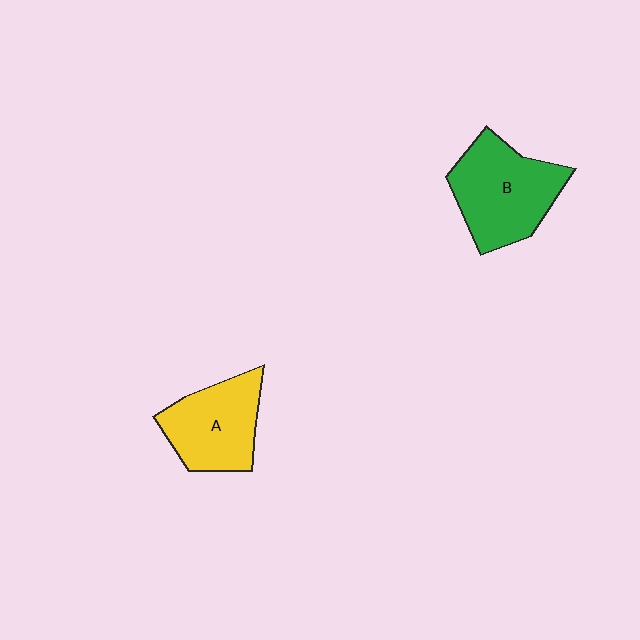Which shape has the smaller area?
Shape A (yellow).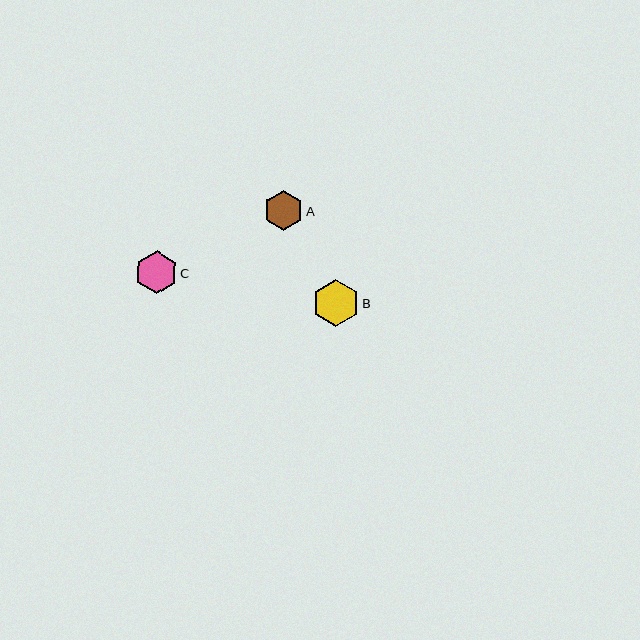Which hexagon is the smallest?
Hexagon A is the smallest with a size of approximately 39 pixels.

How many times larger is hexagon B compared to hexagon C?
Hexagon B is approximately 1.1 times the size of hexagon C.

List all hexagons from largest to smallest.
From largest to smallest: B, C, A.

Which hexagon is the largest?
Hexagon B is the largest with a size of approximately 47 pixels.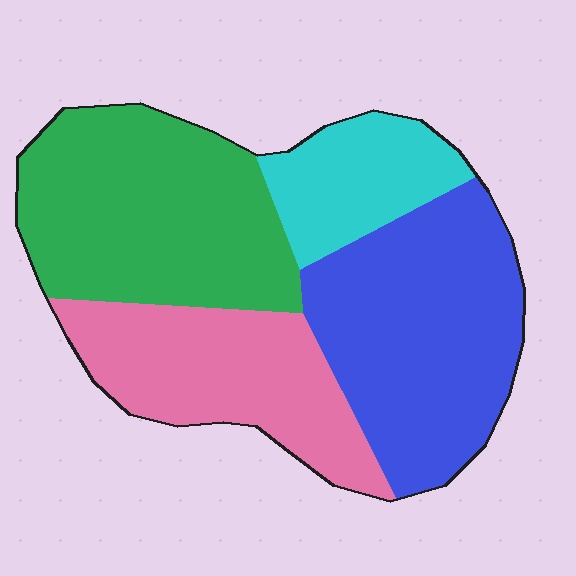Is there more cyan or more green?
Green.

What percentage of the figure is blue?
Blue takes up about one third (1/3) of the figure.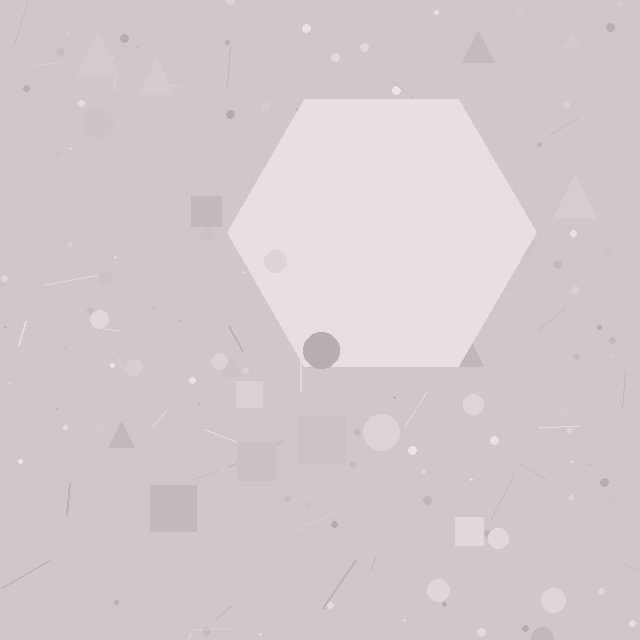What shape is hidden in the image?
A hexagon is hidden in the image.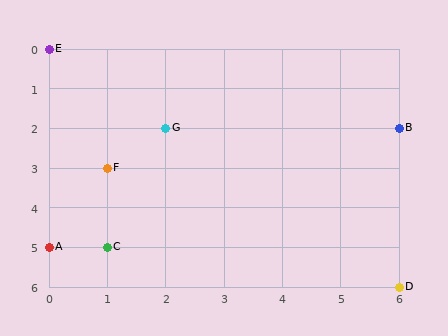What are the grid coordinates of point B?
Point B is at grid coordinates (6, 2).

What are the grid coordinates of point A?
Point A is at grid coordinates (0, 5).